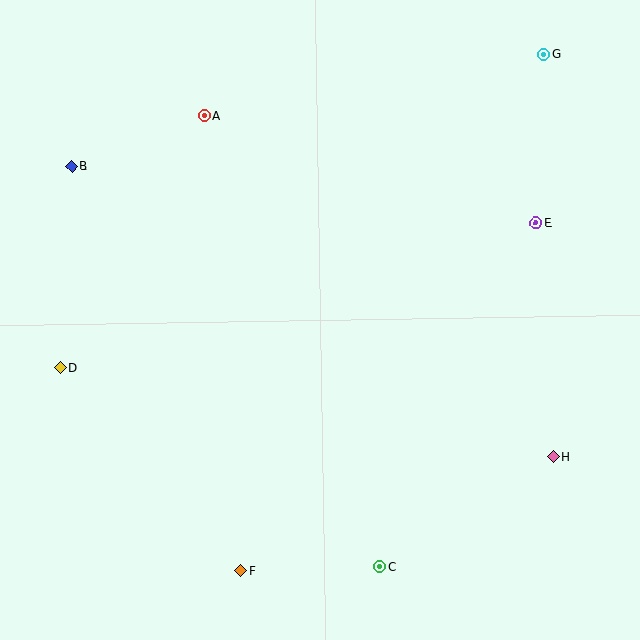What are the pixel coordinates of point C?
Point C is at (380, 567).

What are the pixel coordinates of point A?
Point A is at (204, 116).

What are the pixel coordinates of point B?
Point B is at (72, 166).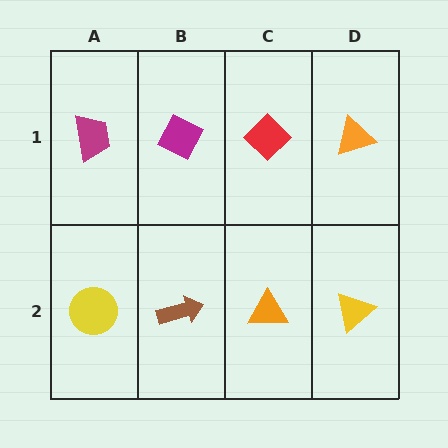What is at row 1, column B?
A magenta diamond.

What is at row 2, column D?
A yellow triangle.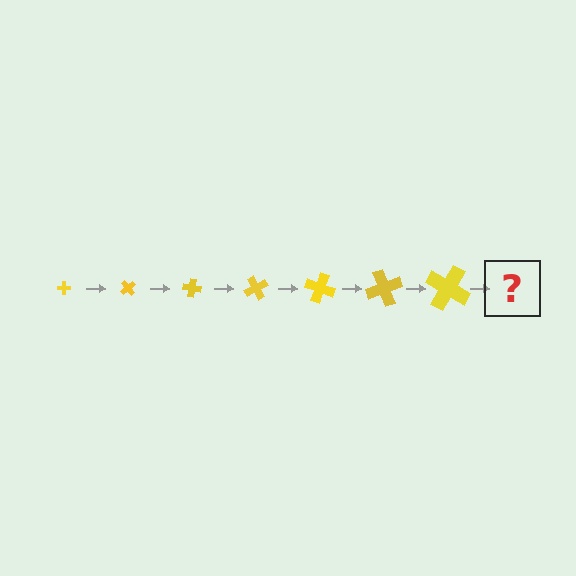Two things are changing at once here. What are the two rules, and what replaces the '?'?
The two rules are that the cross grows larger each step and it rotates 50 degrees each step. The '?' should be a cross, larger than the previous one and rotated 350 degrees from the start.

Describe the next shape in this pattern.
It should be a cross, larger than the previous one and rotated 350 degrees from the start.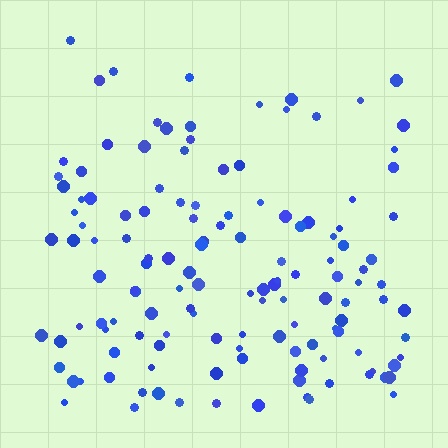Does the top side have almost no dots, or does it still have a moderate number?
Still a moderate number, just noticeably fewer than the bottom.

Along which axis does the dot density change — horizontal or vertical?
Vertical.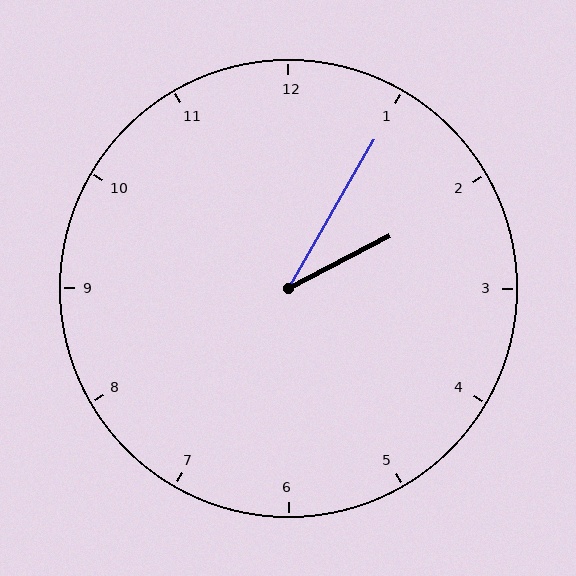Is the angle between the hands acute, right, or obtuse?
It is acute.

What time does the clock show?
2:05.